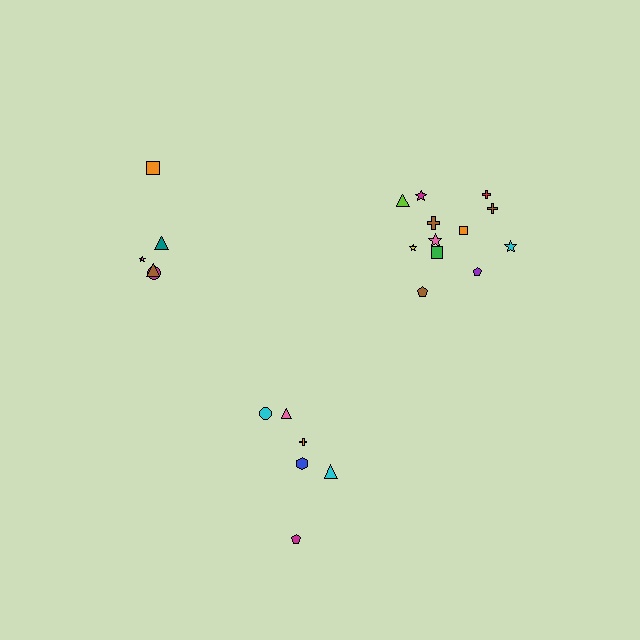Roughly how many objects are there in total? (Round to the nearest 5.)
Roughly 25 objects in total.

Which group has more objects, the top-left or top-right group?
The top-right group.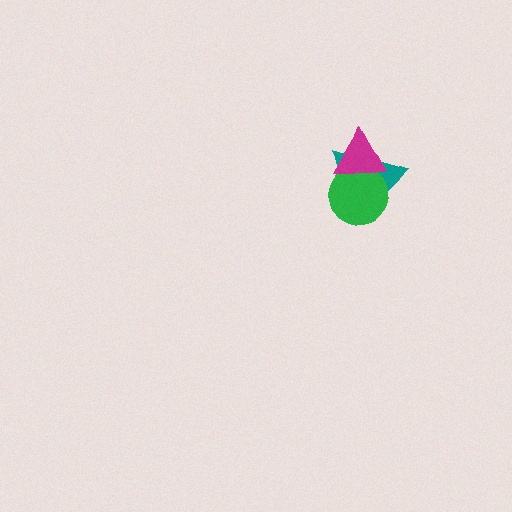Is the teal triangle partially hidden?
Yes, it is partially covered by another shape.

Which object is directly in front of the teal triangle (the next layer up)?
The green circle is directly in front of the teal triangle.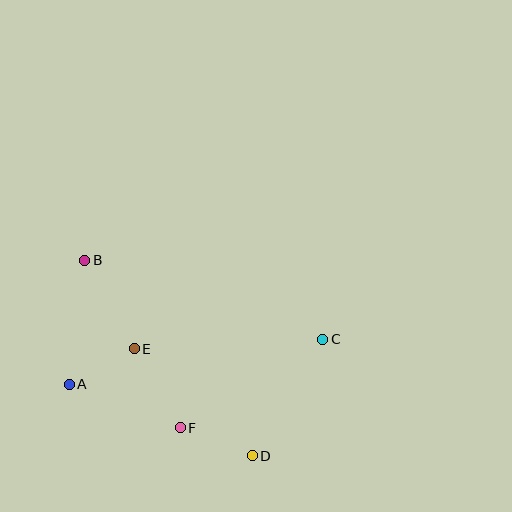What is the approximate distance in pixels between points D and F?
The distance between D and F is approximately 77 pixels.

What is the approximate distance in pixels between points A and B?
The distance between A and B is approximately 125 pixels.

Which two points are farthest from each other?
Points A and C are farthest from each other.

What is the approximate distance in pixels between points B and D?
The distance between B and D is approximately 257 pixels.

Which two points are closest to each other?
Points A and E are closest to each other.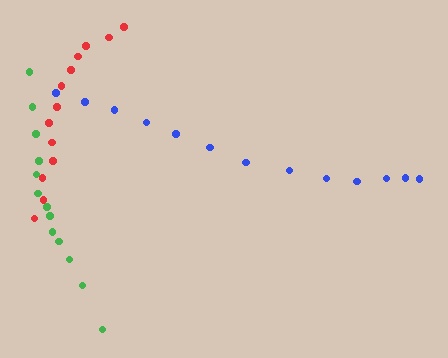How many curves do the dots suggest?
There are 3 distinct paths.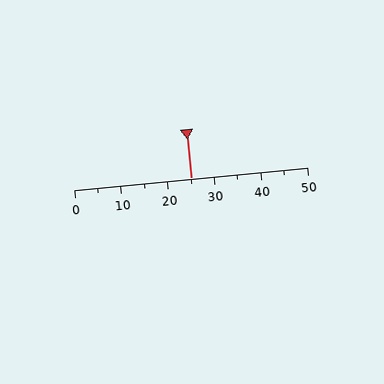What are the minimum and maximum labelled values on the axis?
The axis runs from 0 to 50.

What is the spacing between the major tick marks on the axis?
The major ticks are spaced 10 apart.